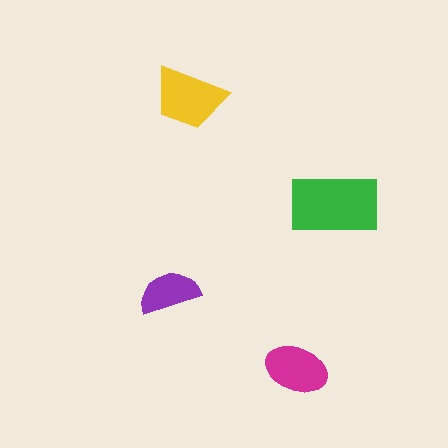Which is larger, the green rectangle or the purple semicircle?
The green rectangle.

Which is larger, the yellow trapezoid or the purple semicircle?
The yellow trapezoid.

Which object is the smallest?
The purple semicircle.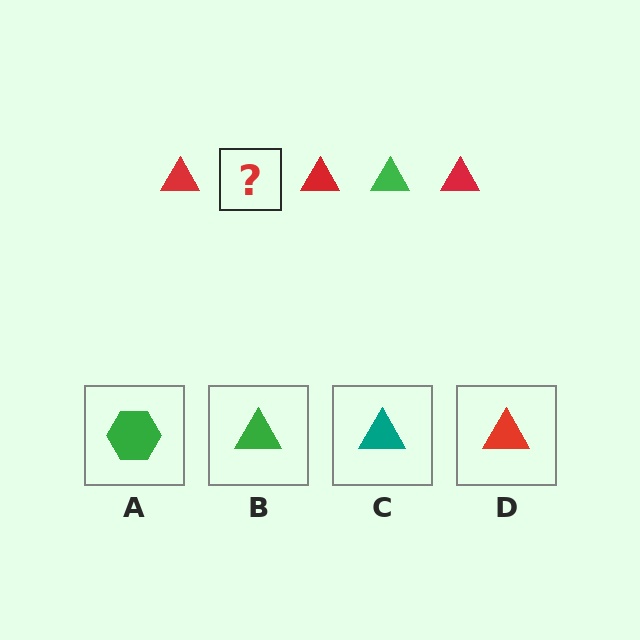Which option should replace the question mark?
Option B.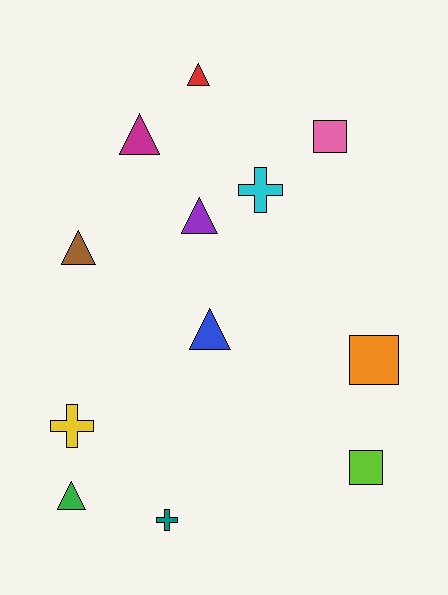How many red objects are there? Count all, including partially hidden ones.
There is 1 red object.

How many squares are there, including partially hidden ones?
There are 3 squares.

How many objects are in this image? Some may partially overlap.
There are 12 objects.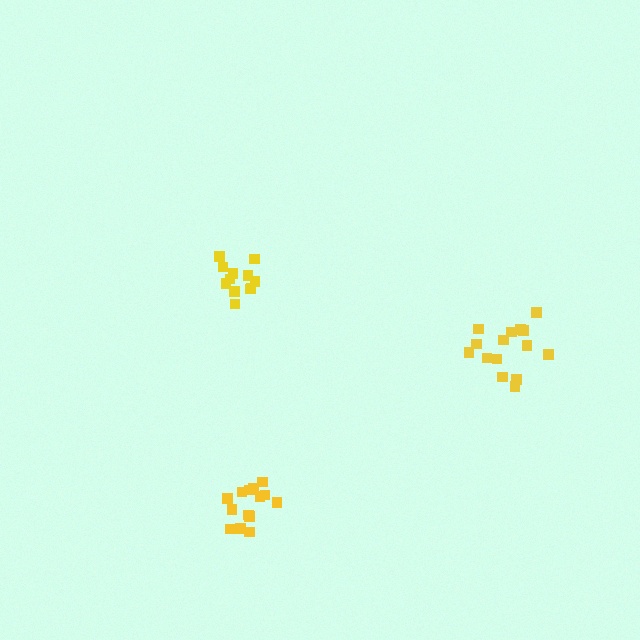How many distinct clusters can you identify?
There are 3 distinct clusters.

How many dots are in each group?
Group 1: 14 dots, Group 2: 12 dots, Group 3: 15 dots (41 total).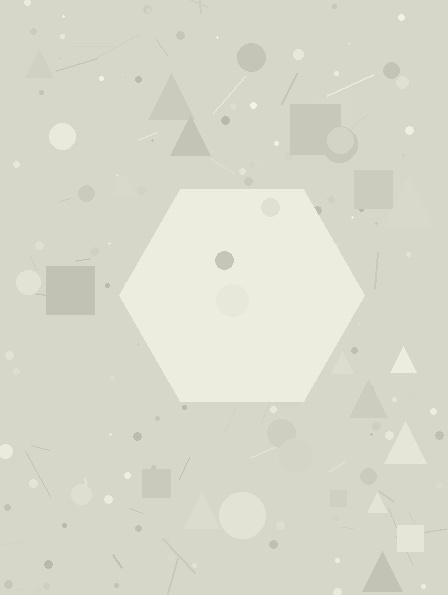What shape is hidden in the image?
A hexagon is hidden in the image.